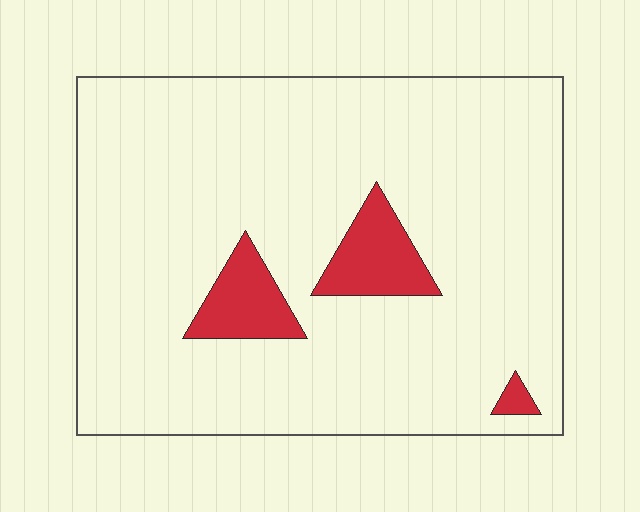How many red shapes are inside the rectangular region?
3.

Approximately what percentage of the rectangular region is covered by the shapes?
Approximately 10%.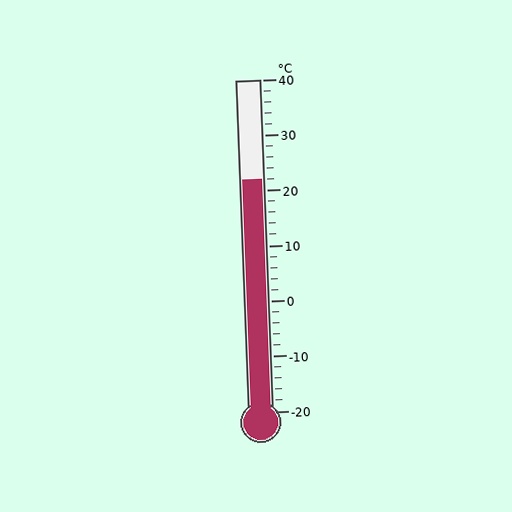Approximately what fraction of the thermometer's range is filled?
The thermometer is filled to approximately 70% of its range.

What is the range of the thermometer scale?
The thermometer scale ranges from -20°C to 40°C.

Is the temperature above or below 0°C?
The temperature is above 0°C.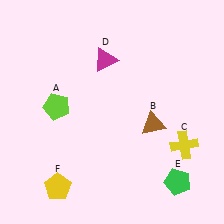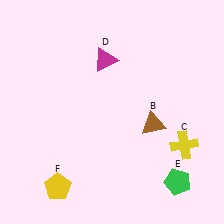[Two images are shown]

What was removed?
The lime pentagon (A) was removed in Image 2.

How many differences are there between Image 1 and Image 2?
There is 1 difference between the two images.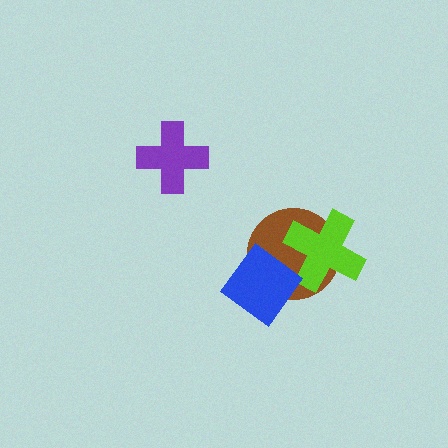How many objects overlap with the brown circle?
2 objects overlap with the brown circle.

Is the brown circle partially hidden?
Yes, it is partially covered by another shape.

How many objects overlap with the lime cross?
2 objects overlap with the lime cross.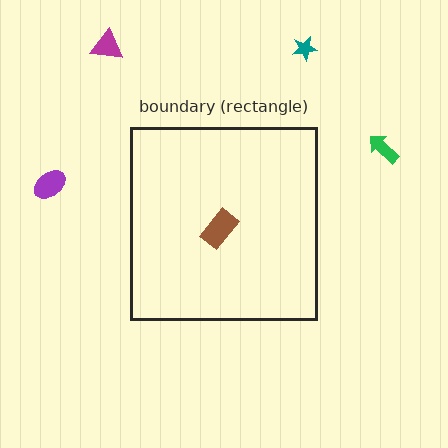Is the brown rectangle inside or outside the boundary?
Inside.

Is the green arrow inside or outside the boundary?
Outside.